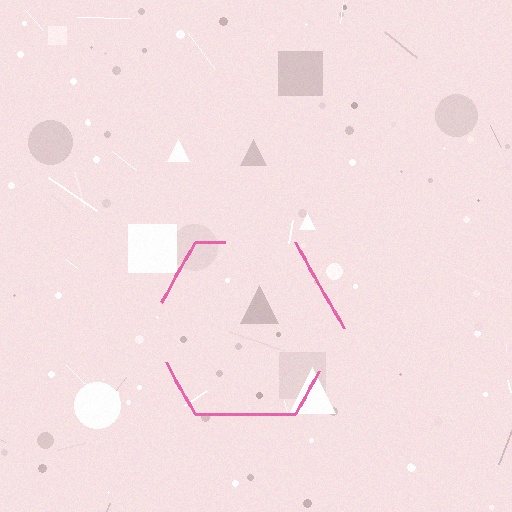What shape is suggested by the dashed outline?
The dashed outline suggests a hexagon.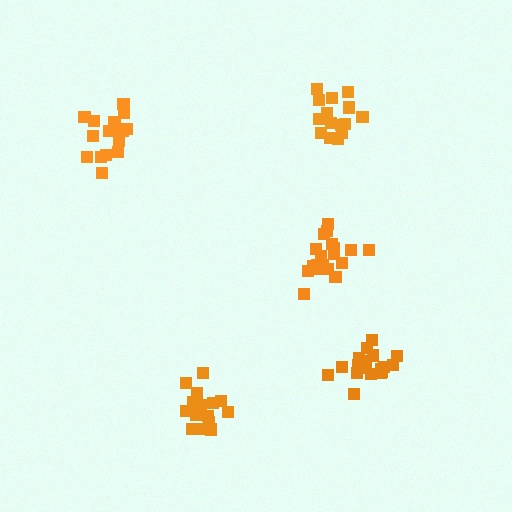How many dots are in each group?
Group 1: 18 dots, Group 2: 19 dots, Group 3: 17 dots, Group 4: 20 dots, Group 5: 16 dots (90 total).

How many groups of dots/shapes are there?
There are 5 groups.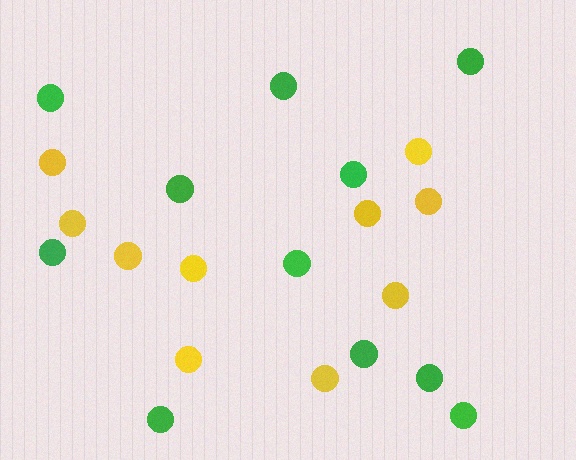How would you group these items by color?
There are 2 groups: one group of yellow circles (10) and one group of green circles (11).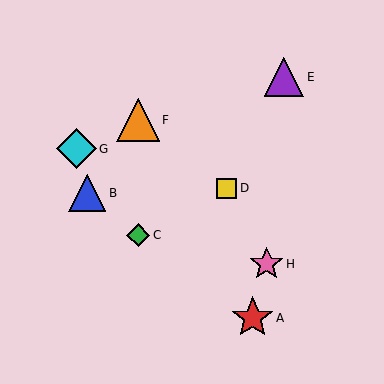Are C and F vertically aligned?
Yes, both are at x≈138.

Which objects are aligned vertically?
Objects C, F are aligned vertically.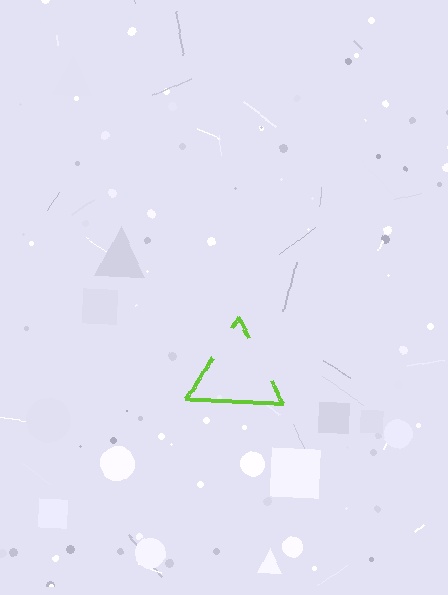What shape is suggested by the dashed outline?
The dashed outline suggests a triangle.